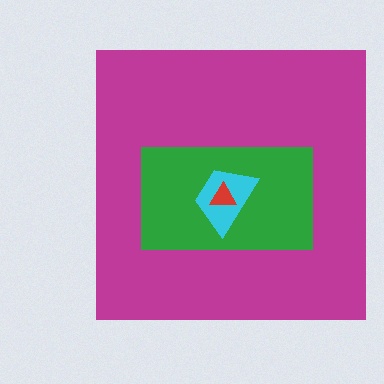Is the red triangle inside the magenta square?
Yes.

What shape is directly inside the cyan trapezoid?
The red triangle.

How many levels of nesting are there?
4.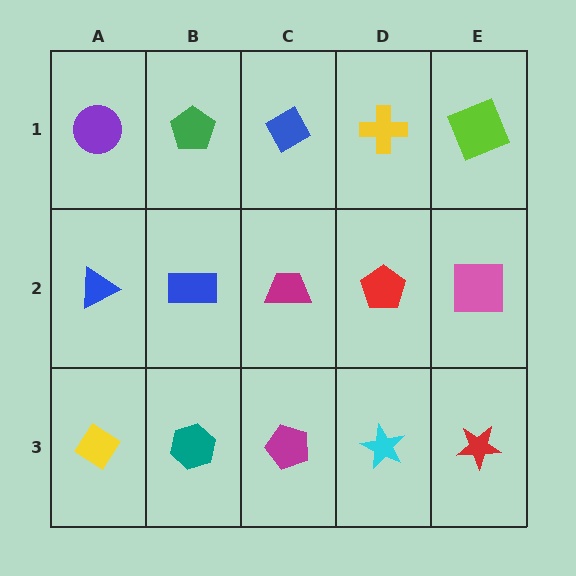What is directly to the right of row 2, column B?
A magenta trapezoid.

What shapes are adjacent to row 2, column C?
A blue diamond (row 1, column C), a magenta pentagon (row 3, column C), a blue rectangle (row 2, column B), a red pentagon (row 2, column D).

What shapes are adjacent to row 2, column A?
A purple circle (row 1, column A), a yellow diamond (row 3, column A), a blue rectangle (row 2, column B).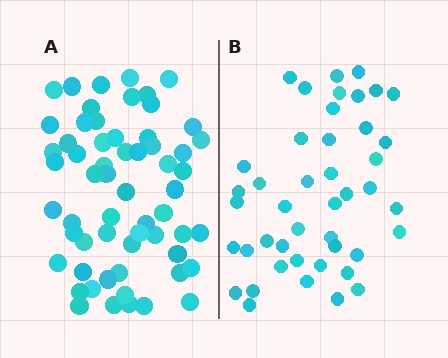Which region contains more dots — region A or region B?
Region A (the left region) has more dots.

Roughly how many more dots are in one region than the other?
Region A has approximately 15 more dots than region B.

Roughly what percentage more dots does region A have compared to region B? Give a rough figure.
About 35% more.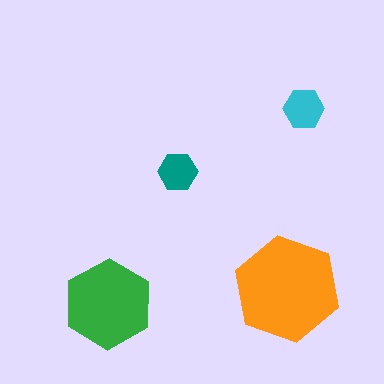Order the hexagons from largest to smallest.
the orange one, the green one, the cyan one, the teal one.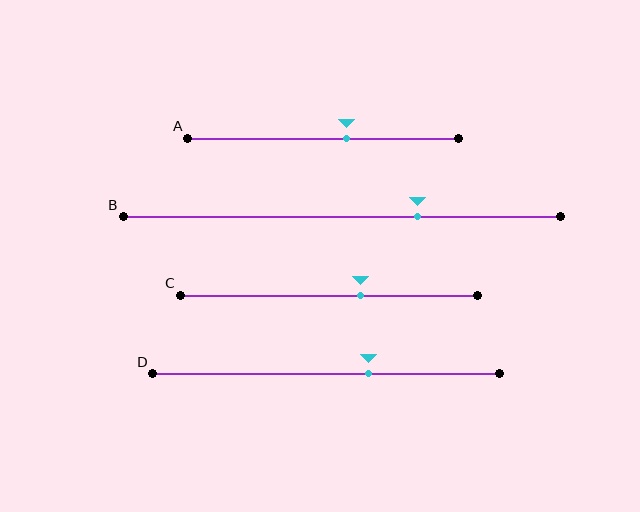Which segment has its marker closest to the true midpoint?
Segment A has its marker closest to the true midpoint.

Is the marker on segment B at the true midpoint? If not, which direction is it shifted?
No, the marker on segment B is shifted to the right by about 17% of the segment length.